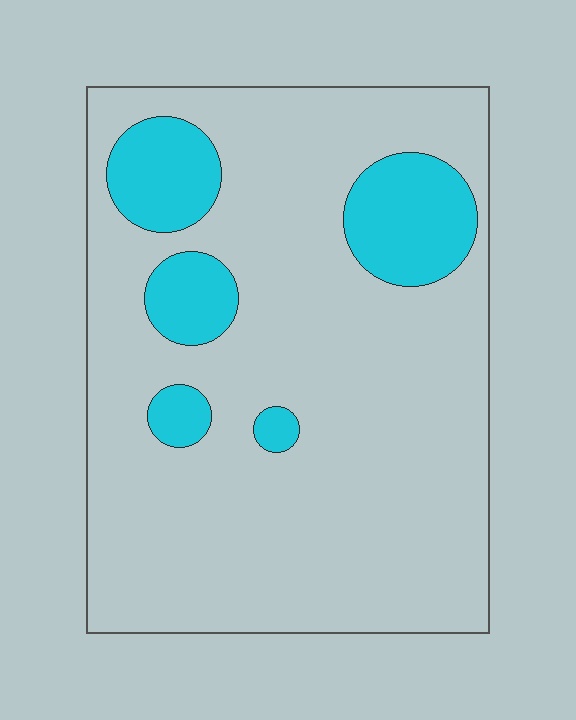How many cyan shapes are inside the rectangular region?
5.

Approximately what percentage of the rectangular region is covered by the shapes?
Approximately 15%.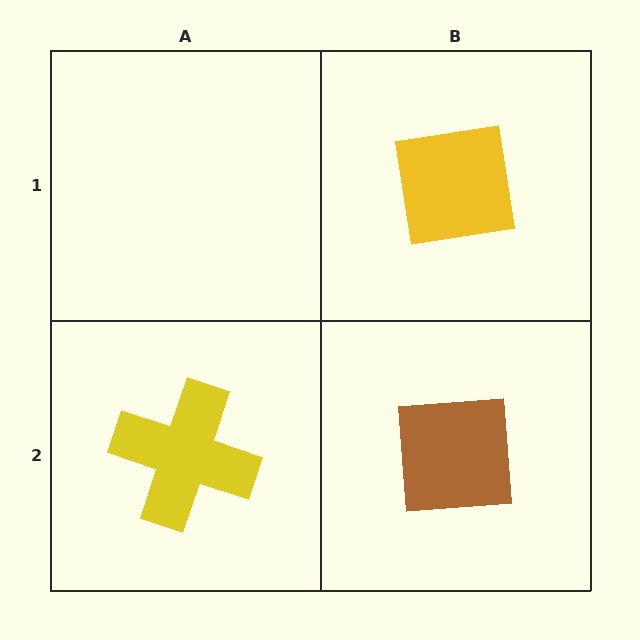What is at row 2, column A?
A yellow cross.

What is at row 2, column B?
A brown square.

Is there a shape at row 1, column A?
No, that cell is empty.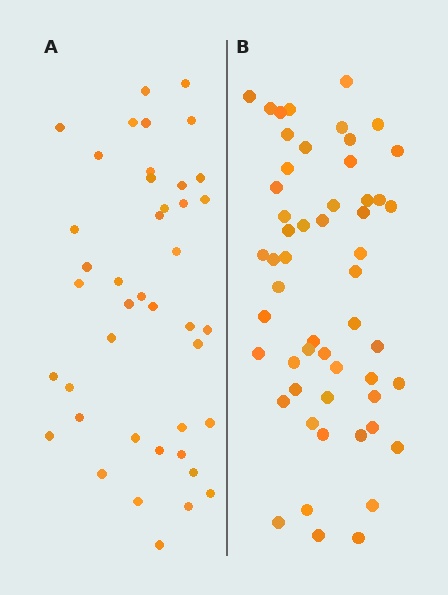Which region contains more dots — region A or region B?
Region B (the right region) has more dots.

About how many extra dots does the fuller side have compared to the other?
Region B has roughly 12 or so more dots than region A.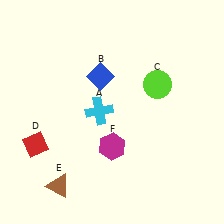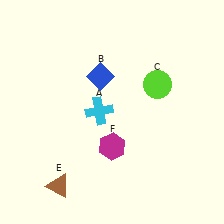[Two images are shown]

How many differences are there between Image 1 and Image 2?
There is 1 difference between the two images.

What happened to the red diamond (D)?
The red diamond (D) was removed in Image 2. It was in the bottom-left area of Image 1.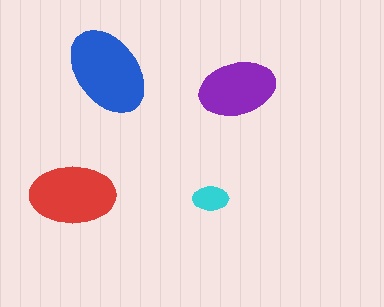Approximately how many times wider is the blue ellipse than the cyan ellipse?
About 2.5 times wider.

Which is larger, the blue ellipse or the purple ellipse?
The blue one.